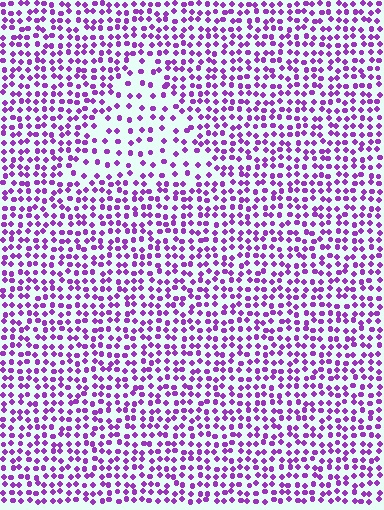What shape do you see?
I see a triangle.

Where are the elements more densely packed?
The elements are more densely packed outside the triangle boundary.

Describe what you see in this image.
The image contains small purple elements arranged at two different densities. A triangle-shaped region is visible where the elements are less densely packed than the surrounding area.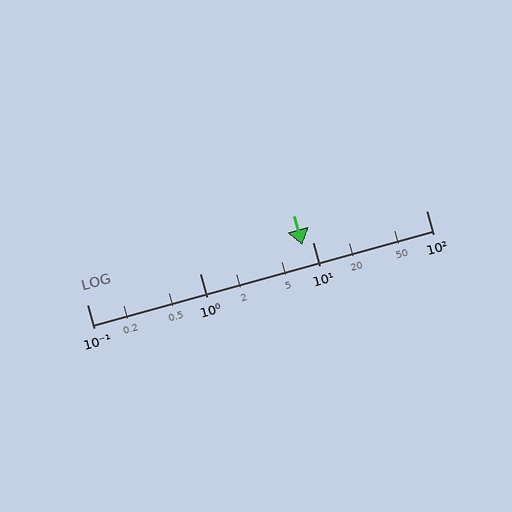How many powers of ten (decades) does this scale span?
The scale spans 3 decades, from 0.1 to 100.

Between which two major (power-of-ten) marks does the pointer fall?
The pointer is between 1 and 10.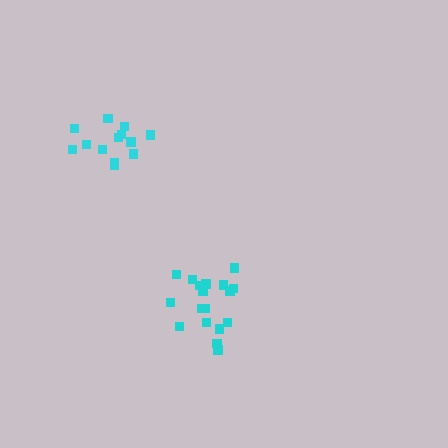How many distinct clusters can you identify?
There are 2 distinct clusters.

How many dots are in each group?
Group 1: 18 dots, Group 2: 13 dots (31 total).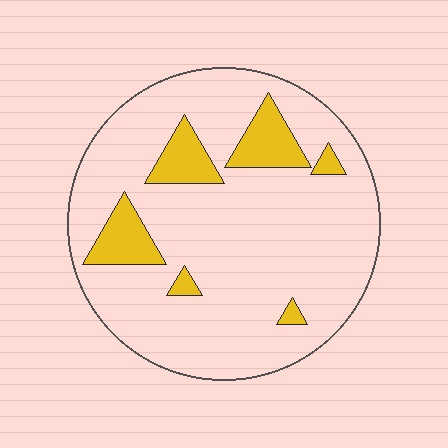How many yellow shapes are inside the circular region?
6.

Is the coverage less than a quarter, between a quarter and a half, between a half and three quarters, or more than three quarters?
Less than a quarter.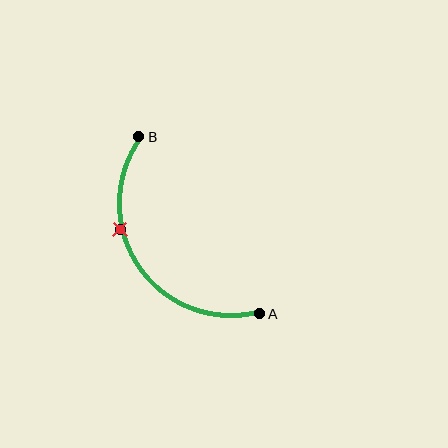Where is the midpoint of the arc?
The arc midpoint is the point on the curve farthest from the straight line joining A and B. It sits below and to the left of that line.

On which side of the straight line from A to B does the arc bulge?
The arc bulges below and to the left of the straight line connecting A and B.